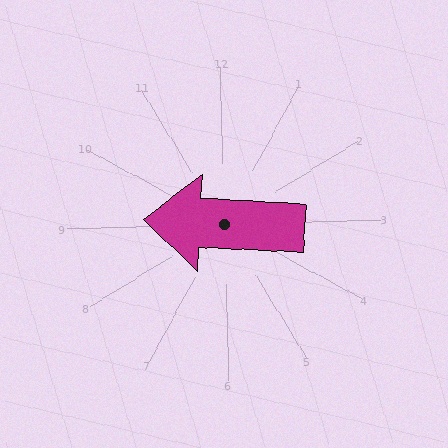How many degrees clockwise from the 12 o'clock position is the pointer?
Approximately 274 degrees.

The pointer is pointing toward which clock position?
Roughly 9 o'clock.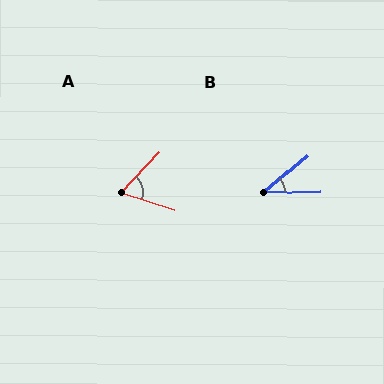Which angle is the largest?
A, at approximately 65 degrees.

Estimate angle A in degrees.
Approximately 65 degrees.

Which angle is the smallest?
B, at approximately 39 degrees.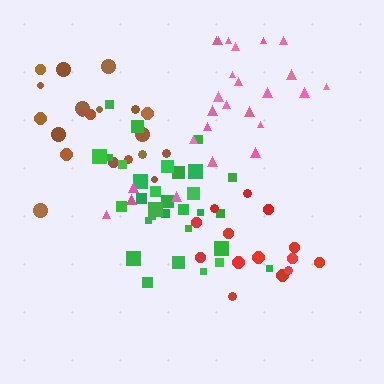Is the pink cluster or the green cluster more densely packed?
Green.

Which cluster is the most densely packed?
Green.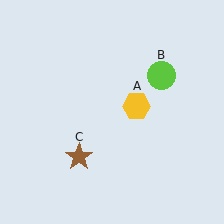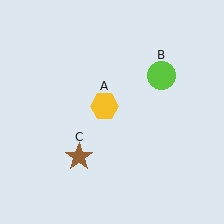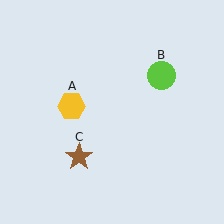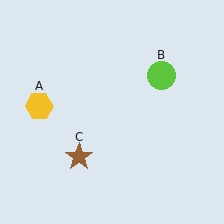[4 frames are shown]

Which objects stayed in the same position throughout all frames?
Lime circle (object B) and brown star (object C) remained stationary.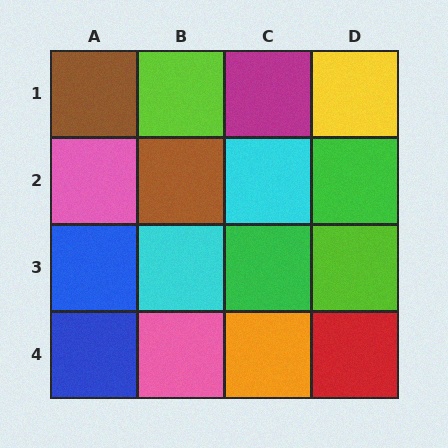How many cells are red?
1 cell is red.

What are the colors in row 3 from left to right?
Blue, cyan, green, lime.